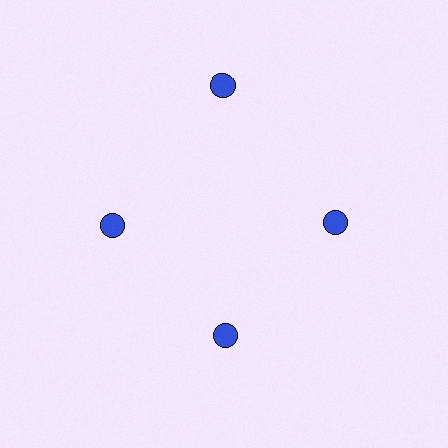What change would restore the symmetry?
The symmetry would be restored by moving it inward, back onto the ring so that all 4 circles sit at equal angles and equal distance from the center.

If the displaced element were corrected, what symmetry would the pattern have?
It would have 4-fold rotational symmetry — the pattern would map onto itself every 90 degrees.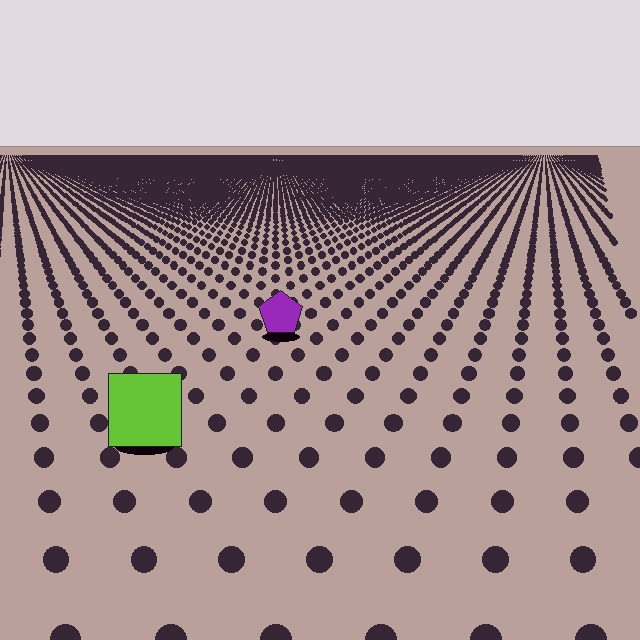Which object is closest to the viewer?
The lime square is closest. The texture marks near it are larger and more spread out.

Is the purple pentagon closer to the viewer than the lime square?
No. The lime square is closer — you can tell from the texture gradient: the ground texture is coarser near it.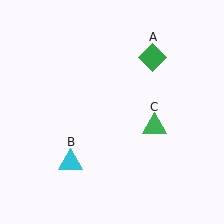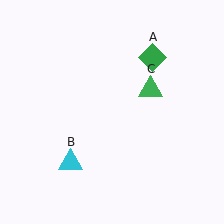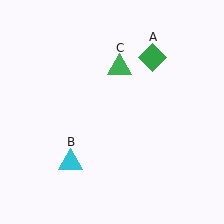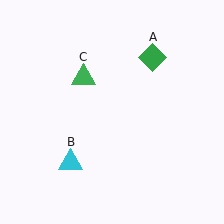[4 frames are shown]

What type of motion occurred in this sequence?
The green triangle (object C) rotated counterclockwise around the center of the scene.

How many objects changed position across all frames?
1 object changed position: green triangle (object C).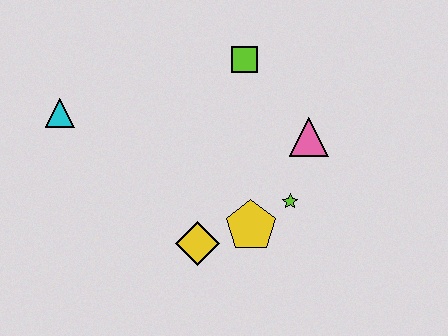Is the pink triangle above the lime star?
Yes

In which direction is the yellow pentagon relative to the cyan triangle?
The yellow pentagon is to the right of the cyan triangle.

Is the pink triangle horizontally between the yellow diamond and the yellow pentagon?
No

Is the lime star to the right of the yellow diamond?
Yes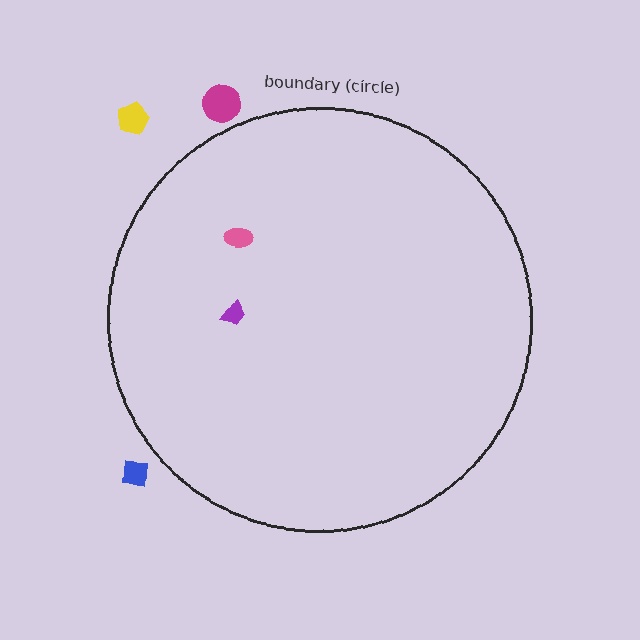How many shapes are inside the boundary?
2 inside, 3 outside.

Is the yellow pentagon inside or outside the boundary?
Outside.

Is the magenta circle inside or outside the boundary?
Outside.